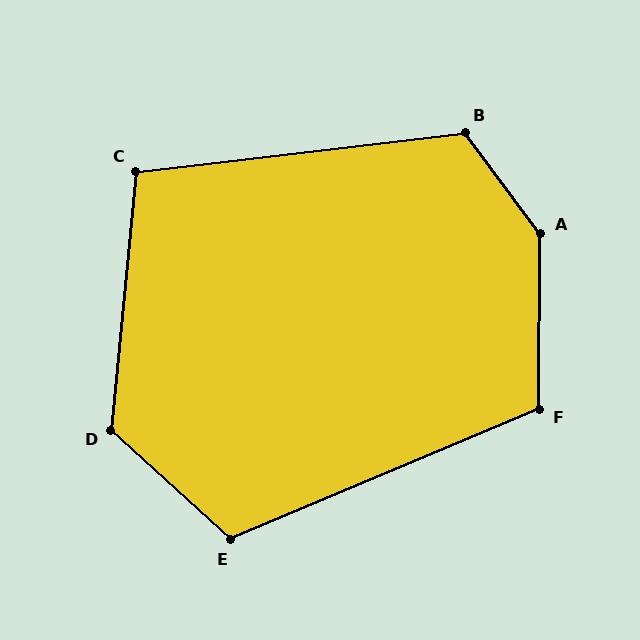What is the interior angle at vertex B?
Approximately 120 degrees (obtuse).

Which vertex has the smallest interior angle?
C, at approximately 102 degrees.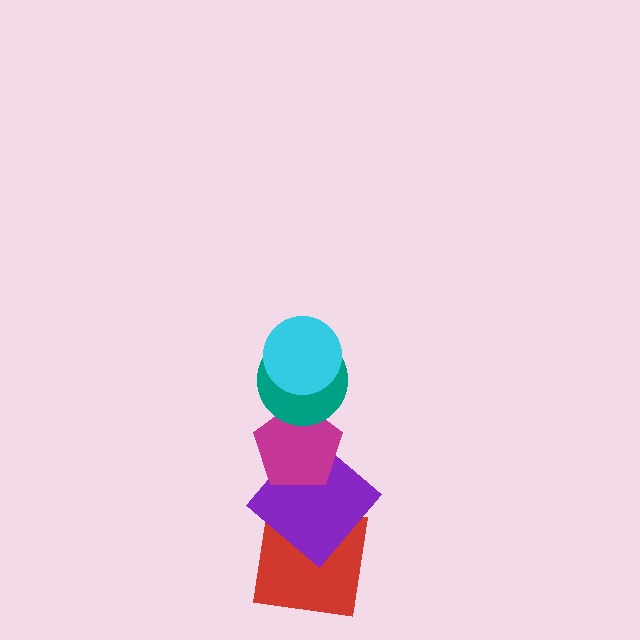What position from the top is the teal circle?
The teal circle is 2nd from the top.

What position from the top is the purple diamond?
The purple diamond is 4th from the top.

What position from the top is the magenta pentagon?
The magenta pentagon is 3rd from the top.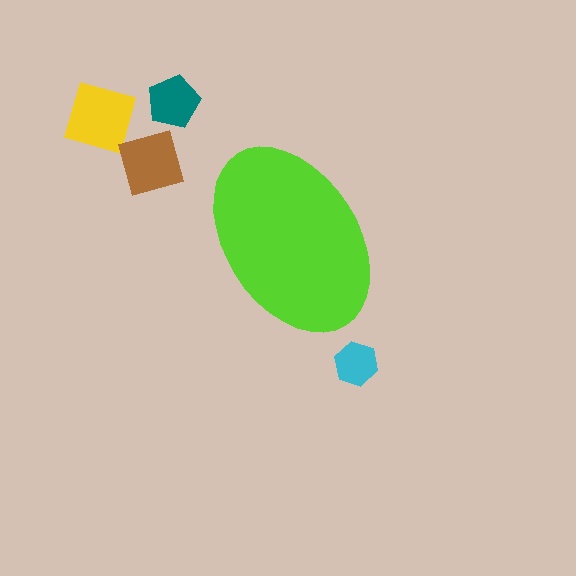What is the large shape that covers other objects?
A lime ellipse.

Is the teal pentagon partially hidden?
No, the teal pentagon is fully visible.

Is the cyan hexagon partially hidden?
No, the cyan hexagon is fully visible.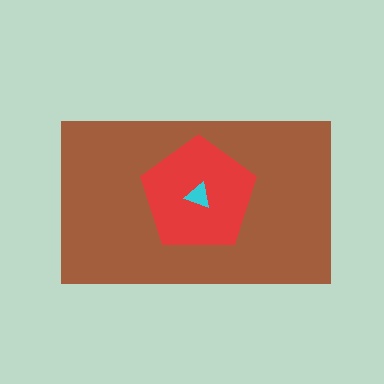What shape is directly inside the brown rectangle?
The red pentagon.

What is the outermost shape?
The brown rectangle.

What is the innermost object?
The cyan triangle.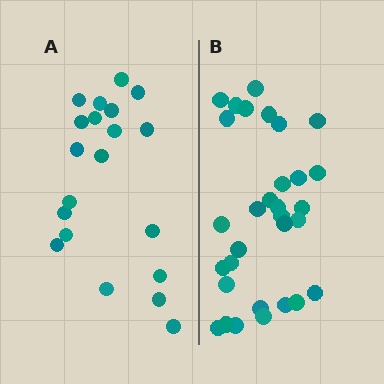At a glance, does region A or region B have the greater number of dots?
Region B (the right region) has more dots.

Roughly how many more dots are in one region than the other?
Region B has roughly 12 or so more dots than region A.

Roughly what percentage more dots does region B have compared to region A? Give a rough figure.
About 55% more.